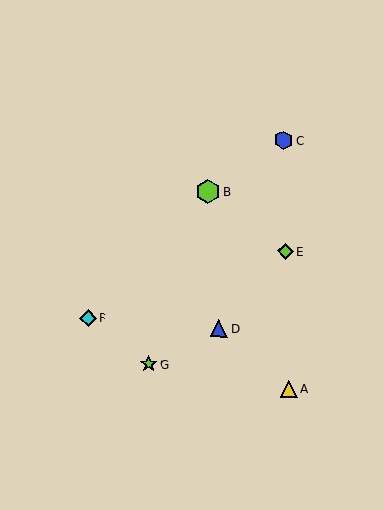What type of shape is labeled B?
Shape B is a lime hexagon.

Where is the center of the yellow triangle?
The center of the yellow triangle is at (289, 389).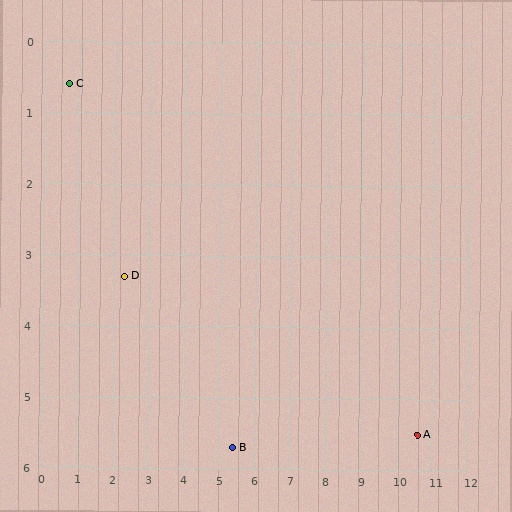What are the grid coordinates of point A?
Point A is at approximately (10.6, 5.5).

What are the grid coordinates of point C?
Point C is at approximately (0.7, 0.6).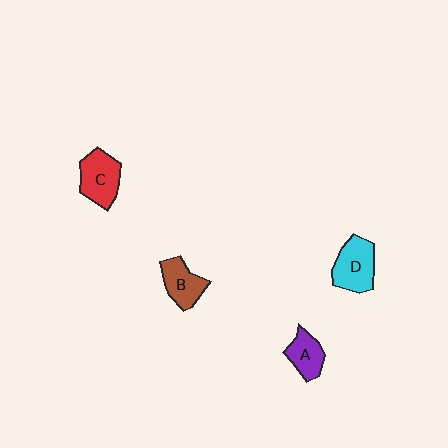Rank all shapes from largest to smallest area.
From largest to smallest: D (cyan), C (red), B (brown), A (purple).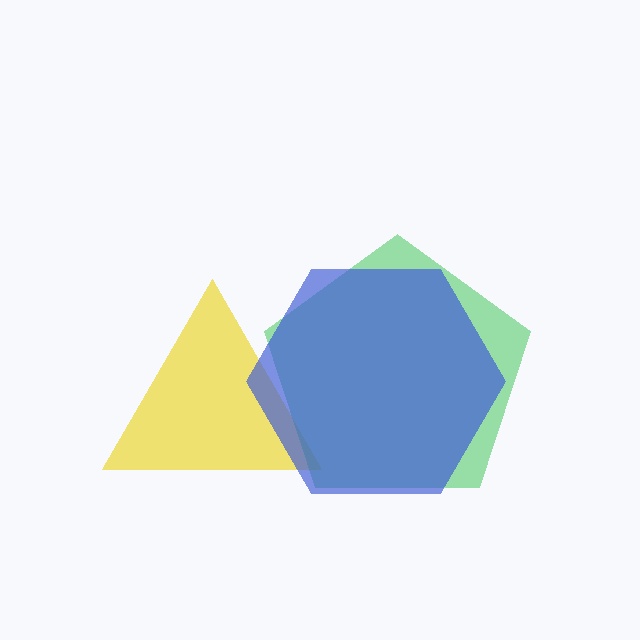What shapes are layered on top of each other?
The layered shapes are: a yellow triangle, a green pentagon, a blue hexagon.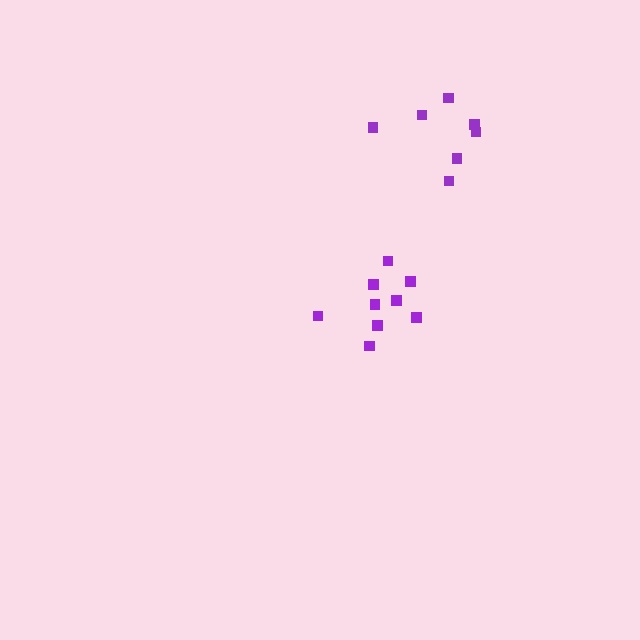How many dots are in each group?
Group 1: 9 dots, Group 2: 7 dots (16 total).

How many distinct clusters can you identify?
There are 2 distinct clusters.